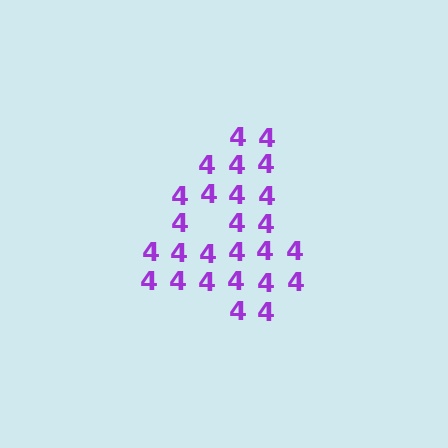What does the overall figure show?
The overall figure shows the digit 4.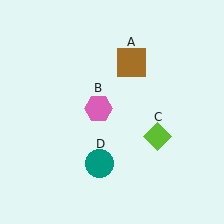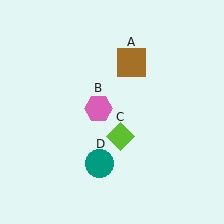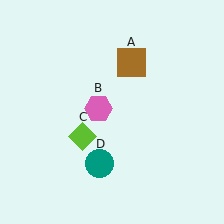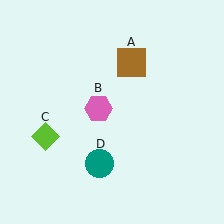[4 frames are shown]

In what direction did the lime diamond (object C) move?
The lime diamond (object C) moved left.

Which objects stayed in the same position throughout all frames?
Brown square (object A) and pink hexagon (object B) and teal circle (object D) remained stationary.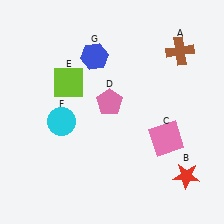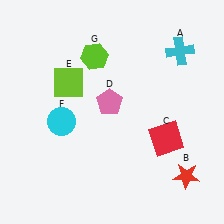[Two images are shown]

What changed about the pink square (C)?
In Image 1, C is pink. In Image 2, it changed to red.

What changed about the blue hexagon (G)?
In Image 1, G is blue. In Image 2, it changed to lime.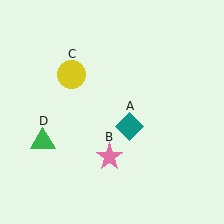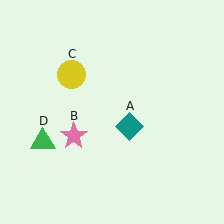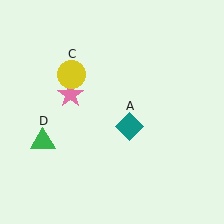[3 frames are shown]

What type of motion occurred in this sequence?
The pink star (object B) rotated clockwise around the center of the scene.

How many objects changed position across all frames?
1 object changed position: pink star (object B).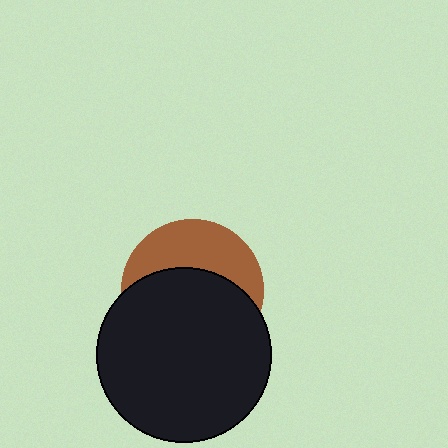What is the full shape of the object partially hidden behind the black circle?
The partially hidden object is a brown circle.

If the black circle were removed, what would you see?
You would see the complete brown circle.